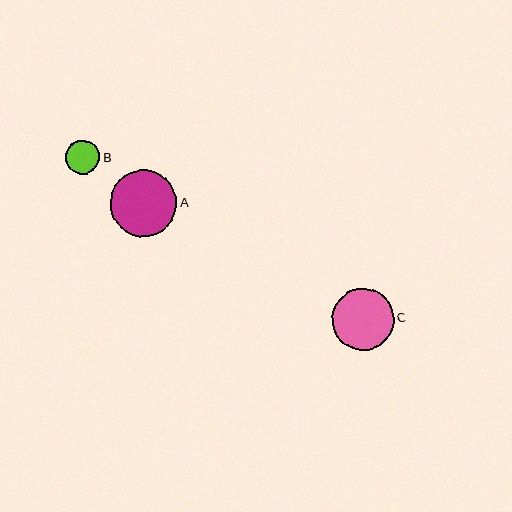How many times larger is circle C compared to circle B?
Circle C is approximately 1.8 times the size of circle B.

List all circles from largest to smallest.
From largest to smallest: A, C, B.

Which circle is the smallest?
Circle B is the smallest with a size of approximately 34 pixels.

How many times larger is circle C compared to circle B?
Circle C is approximately 1.8 times the size of circle B.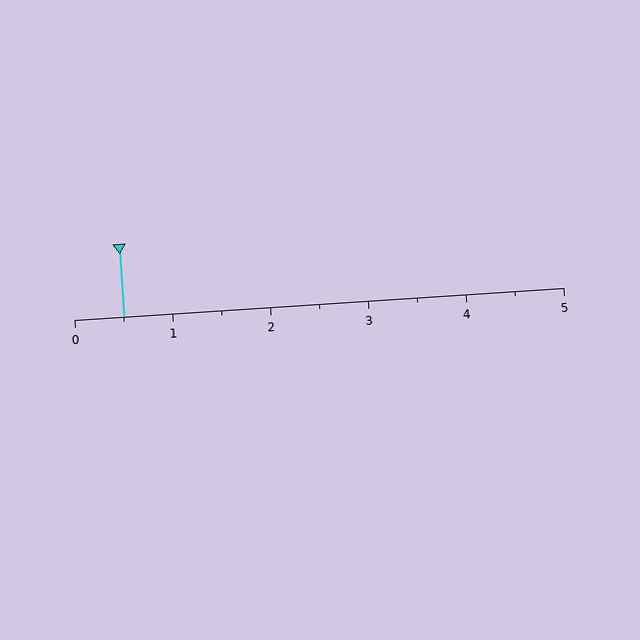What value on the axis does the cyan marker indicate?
The marker indicates approximately 0.5.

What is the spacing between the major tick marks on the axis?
The major ticks are spaced 1 apart.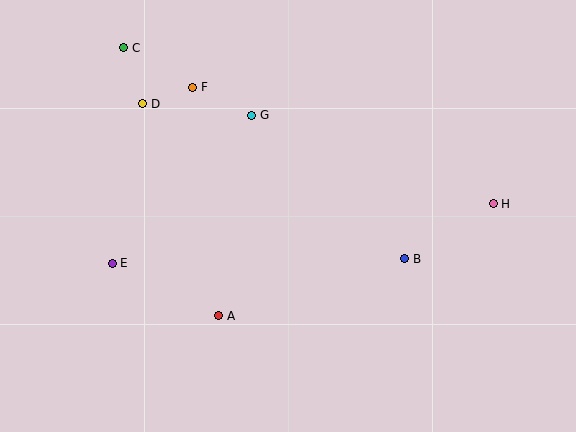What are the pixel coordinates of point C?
Point C is at (124, 48).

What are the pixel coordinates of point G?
Point G is at (252, 115).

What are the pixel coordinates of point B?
Point B is at (405, 259).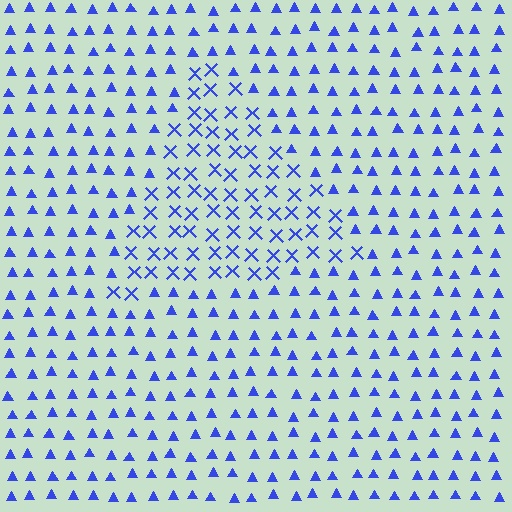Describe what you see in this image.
The image is filled with small blue elements arranged in a uniform grid. A triangle-shaped region contains X marks, while the surrounding area contains triangles. The boundary is defined purely by the change in element shape.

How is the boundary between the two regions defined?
The boundary is defined by a change in element shape: X marks inside vs. triangles outside. All elements share the same color and spacing.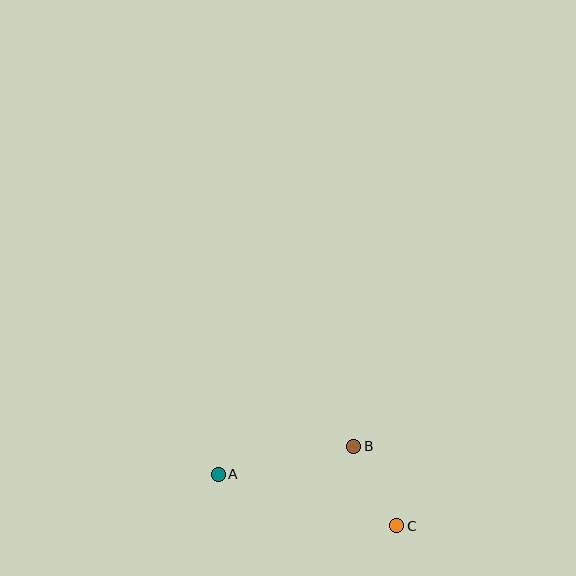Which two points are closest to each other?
Points B and C are closest to each other.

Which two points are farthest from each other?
Points A and C are farthest from each other.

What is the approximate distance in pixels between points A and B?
The distance between A and B is approximately 138 pixels.